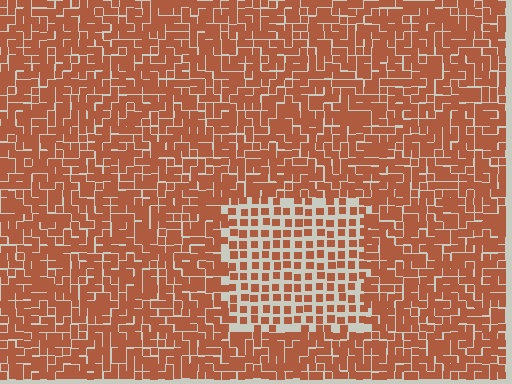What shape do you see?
I see a rectangle.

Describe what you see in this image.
The image contains small brown elements arranged at two different densities. A rectangle-shaped region is visible where the elements are less densely packed than the surrounding area.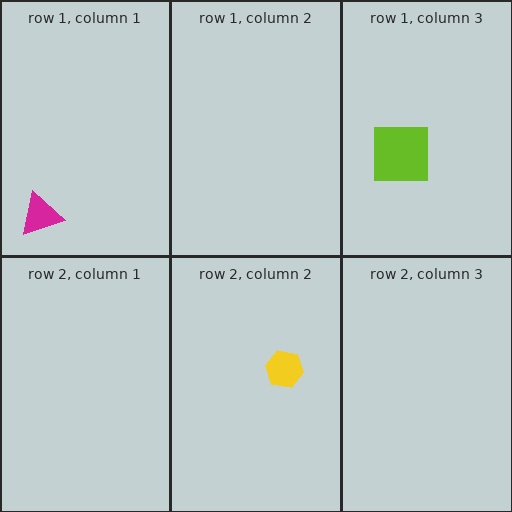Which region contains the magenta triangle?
The row 1, column 1 region.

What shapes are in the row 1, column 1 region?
The magenta triangle.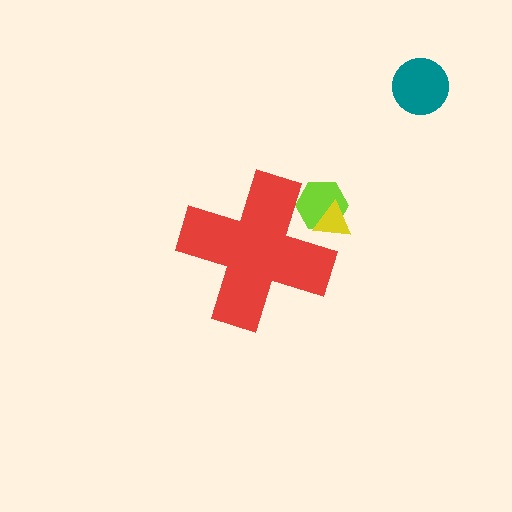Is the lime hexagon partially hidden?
Yes, the lime hexagon is partially hidden behind the red cross.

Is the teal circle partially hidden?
No, the teal circle is fully visible.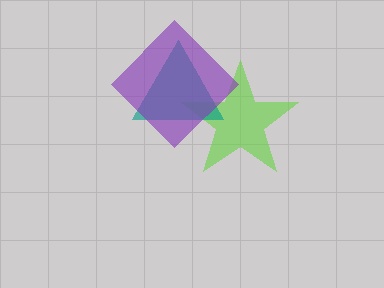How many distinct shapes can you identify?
There are 3 distinct shapes: a lime star, a teal triangle, a purple diamond.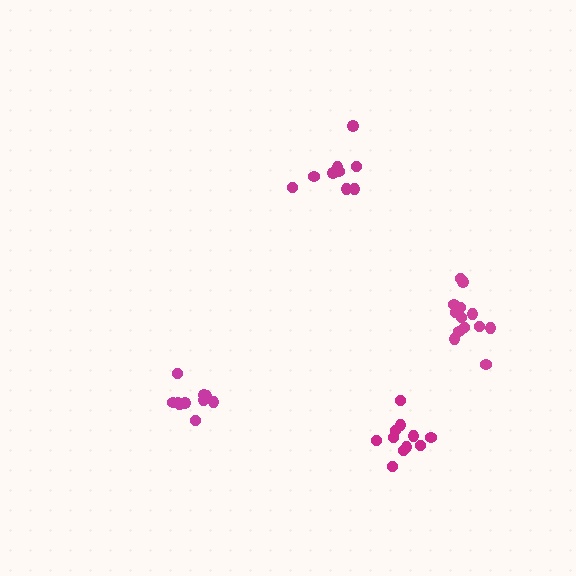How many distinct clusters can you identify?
There are 4 distinct clusters.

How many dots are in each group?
Group 1: 9 dots, Group 2: 11 dots, Group 3: 13 dots, Group 4: 10 dots (43 total).